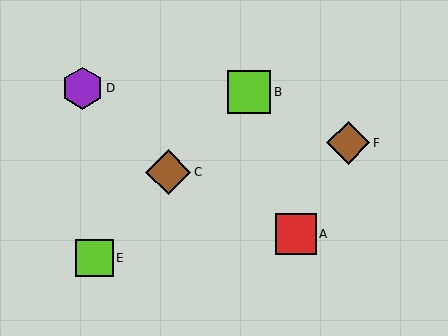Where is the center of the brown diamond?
The center of the brown diamond is at (348, 143).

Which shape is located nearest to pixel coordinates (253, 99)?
The lime square (labeled B) at (249, 92) is nearest to that location.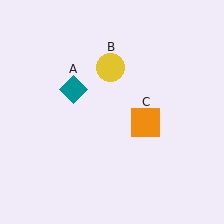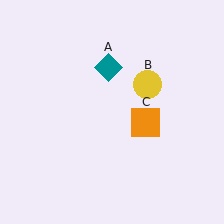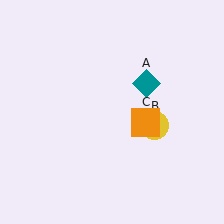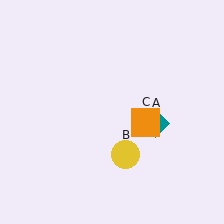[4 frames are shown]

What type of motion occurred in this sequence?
The teal diamond (object A), yellow circle (object B) rotated clockwise around the center of the scene.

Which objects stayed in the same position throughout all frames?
Orange square (object C) remained stationary.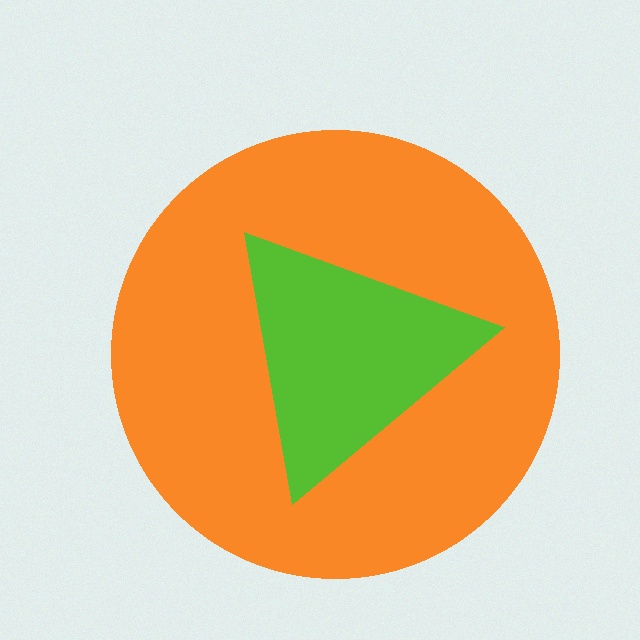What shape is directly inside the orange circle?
The lime triangle.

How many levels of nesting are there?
2.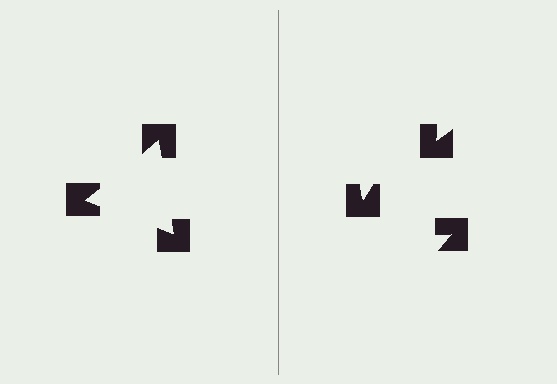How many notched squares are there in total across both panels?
6 — 3 on each side.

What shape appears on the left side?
An illusory triangle.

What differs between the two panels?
The notched squares are positioned identically on both sides; only the wedge orientations differ. On the left they align to a triangle; on the right they are misaligned.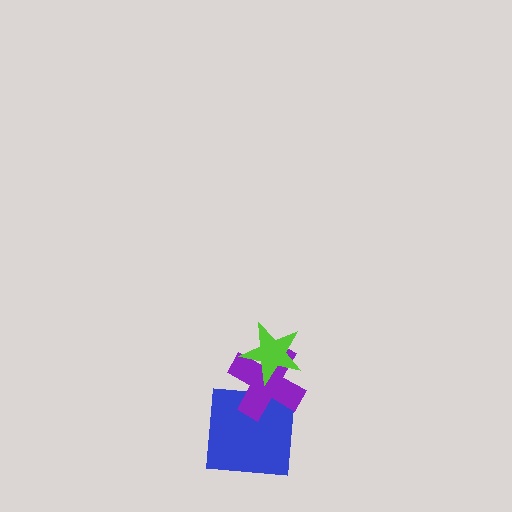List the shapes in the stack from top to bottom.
From top to bottom: the lime star, the purple cross, the blue square.